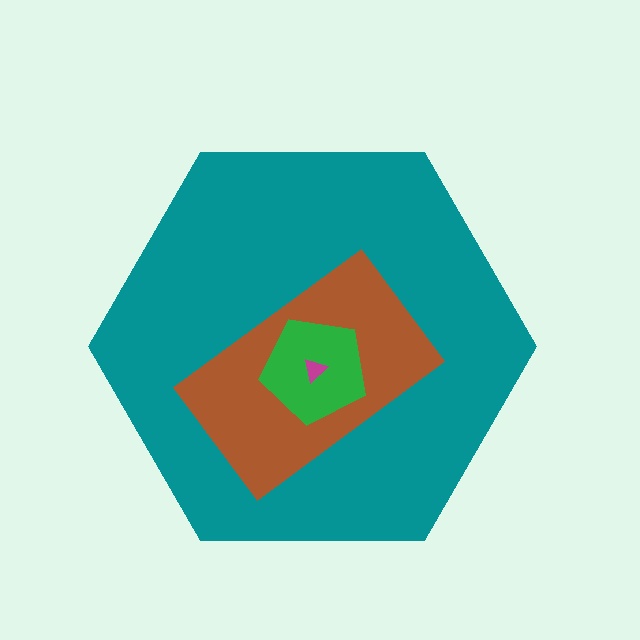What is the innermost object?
The magenta triangle.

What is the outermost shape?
The teal hexagon.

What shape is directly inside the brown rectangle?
The green pentagon.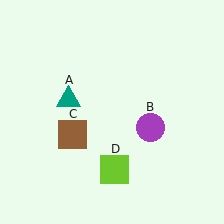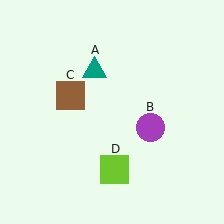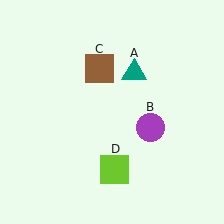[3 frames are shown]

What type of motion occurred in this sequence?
The teal triangle (object A), brown square (object C) rotated clockwise around the center of the scene.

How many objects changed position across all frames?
2 objects changed position: teal triangle (object A), brown square (object C).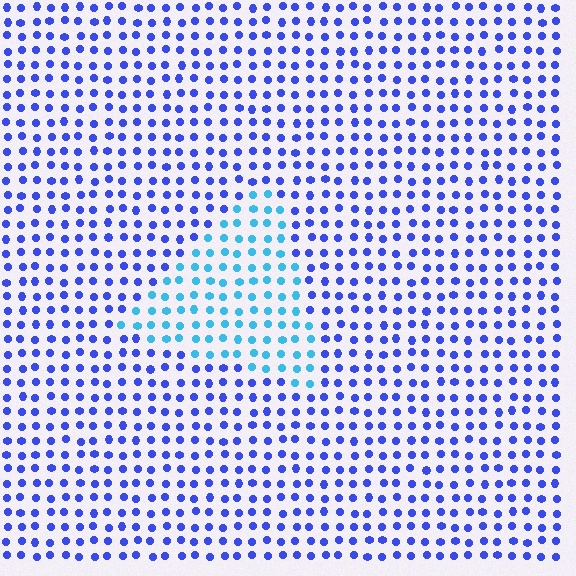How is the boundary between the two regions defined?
The boundary is defined purely by a slight shift in hue (about 40 degrees). Spacing, size, and orientation are identical on both sides.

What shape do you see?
I see a triangle.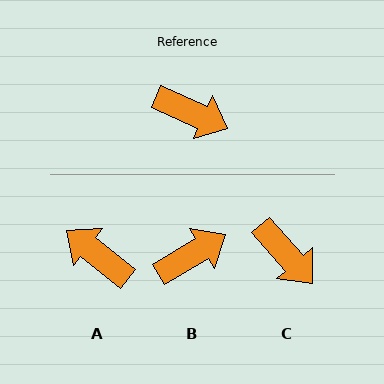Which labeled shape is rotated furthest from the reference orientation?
A, about 165 degrees away.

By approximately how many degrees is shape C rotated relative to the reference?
Approximately 25 degrees clockwise.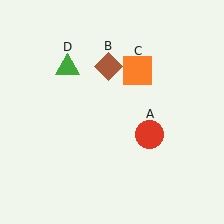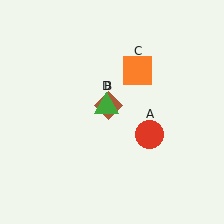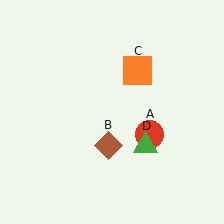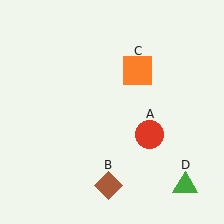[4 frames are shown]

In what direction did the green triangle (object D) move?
The green triangle (object D) moved down and to the right.